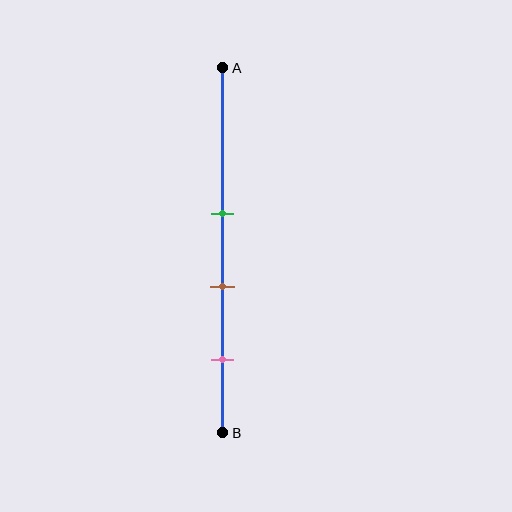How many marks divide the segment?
There are 3 marks dividing the segment.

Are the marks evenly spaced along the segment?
Yes, the marks are approximately evenly spaced.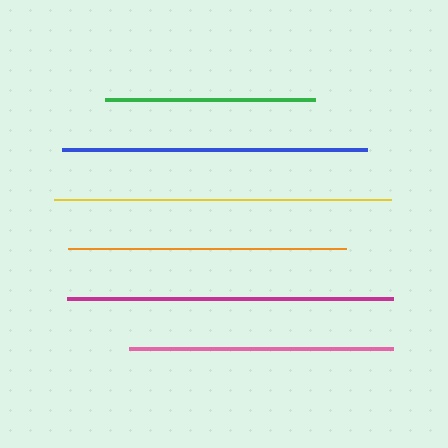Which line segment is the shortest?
The green line is the shortest at approximately 210 pixels.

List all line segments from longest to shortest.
From longest to shortest: yellow, magenta, blue, orange, pink, green.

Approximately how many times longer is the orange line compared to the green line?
The orange line is approximately 1.3 times the length of the green line.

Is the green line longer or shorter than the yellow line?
The yellow line is longer than the green line.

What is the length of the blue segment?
The blue segment is approximately 305 pixels long.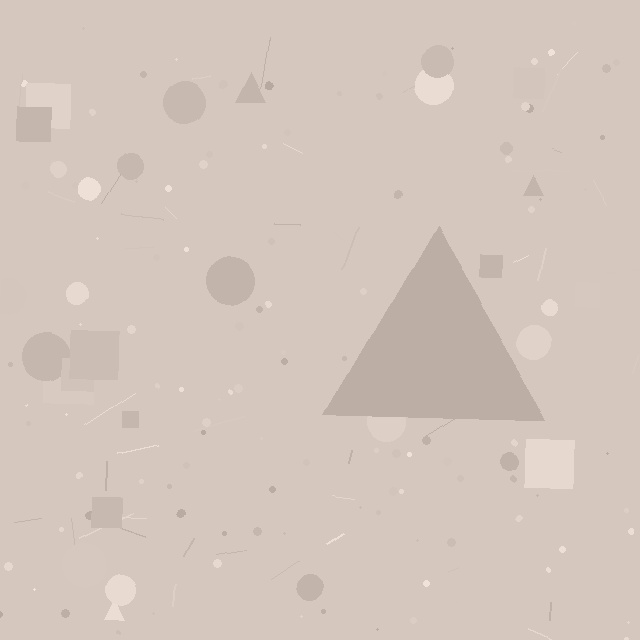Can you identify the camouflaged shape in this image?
The camouflaged shape is a triangle.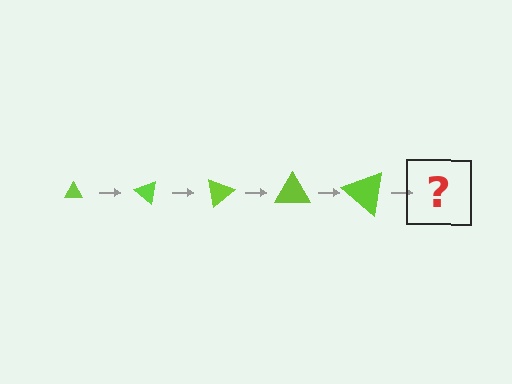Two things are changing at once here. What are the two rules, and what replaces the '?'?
The two rules are that the triangle grows larger each step and it rotates 40 degrees each step. The '?' should be a triangle, larger than the previous one and rotated 200 degrees from the start.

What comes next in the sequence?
The next element should be a triangle, larger than the previous one and rotated 200 degrees from the start.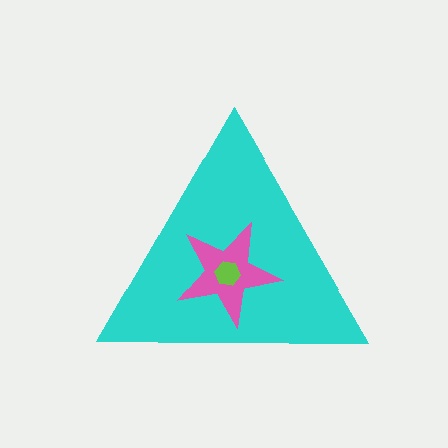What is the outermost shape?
The cyan triangle.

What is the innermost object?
The lime hexagon.